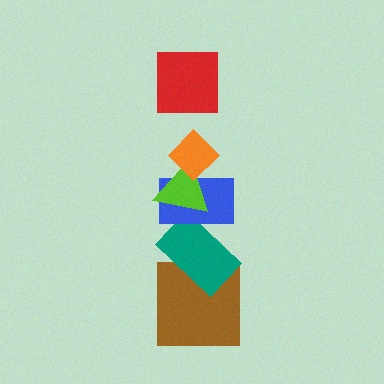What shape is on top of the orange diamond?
The red square is on top of the orange diamond.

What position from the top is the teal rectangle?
The teal rectangle is 5th from the top.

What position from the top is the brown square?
The brown square is 6th from the top.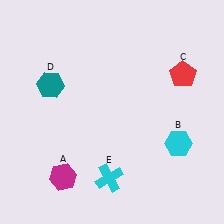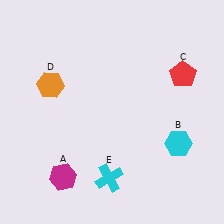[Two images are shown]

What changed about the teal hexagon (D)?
In Image 1, D is teal. In Image 2, it changed to orange.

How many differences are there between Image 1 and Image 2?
There is 1 difference between the two images.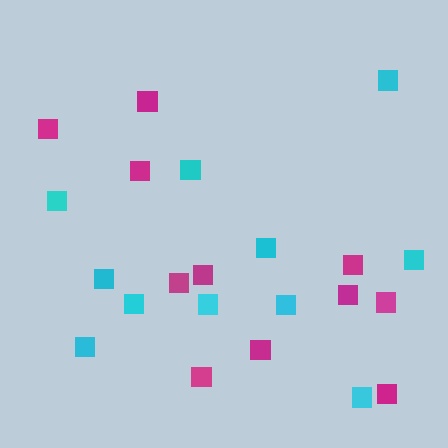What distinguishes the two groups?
There are 2 groups: one group of cyan squares (11) and one group of magenta squares (11).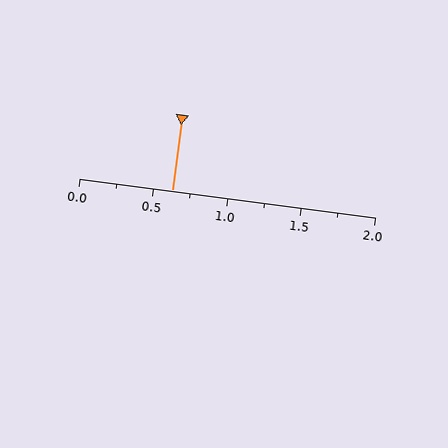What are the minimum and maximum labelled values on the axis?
The axis runs from 0.0 to 2.0.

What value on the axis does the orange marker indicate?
The marker indicates approximately 0.62.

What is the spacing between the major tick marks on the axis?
The major ticks are spaced 0.5 apart.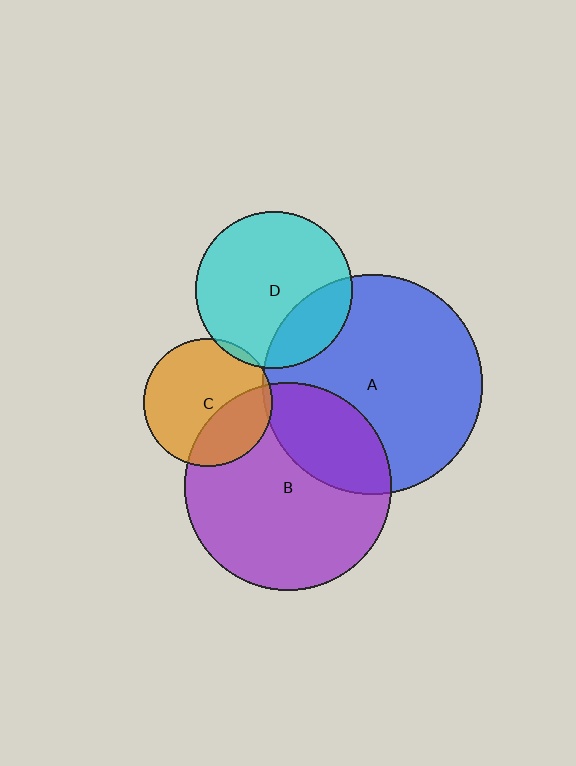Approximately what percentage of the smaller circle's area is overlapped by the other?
Approximately 5%.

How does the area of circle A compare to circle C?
Approximately 2.9 times.